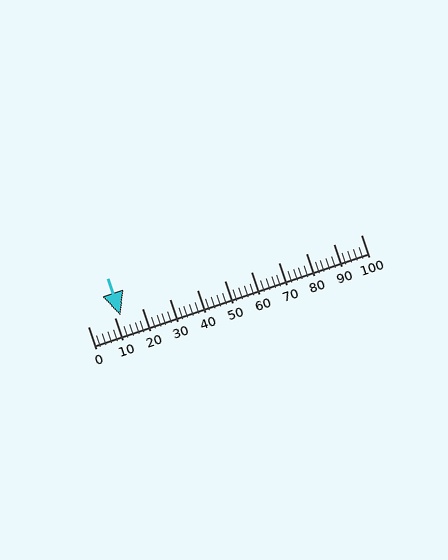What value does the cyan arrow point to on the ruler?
The cyan arrow points to approximately 12.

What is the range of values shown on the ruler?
The ruler shows values from 0 to 100.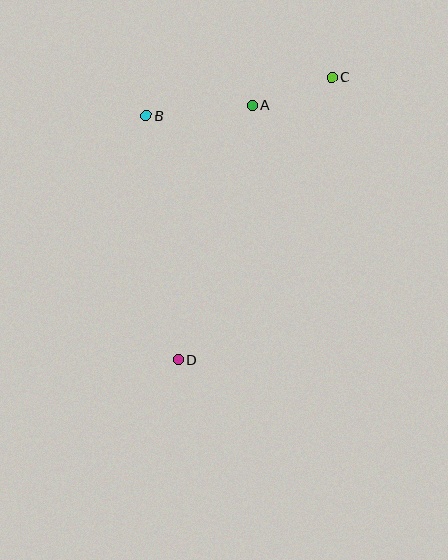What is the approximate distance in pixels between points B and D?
The distance between B and D is approximately 246 pixels.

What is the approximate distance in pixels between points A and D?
The distance between A and D is approximately 265 pixels.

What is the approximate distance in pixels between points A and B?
The distance between A and B is approximately 106 pixels.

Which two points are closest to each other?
Points A and C are closest to each other.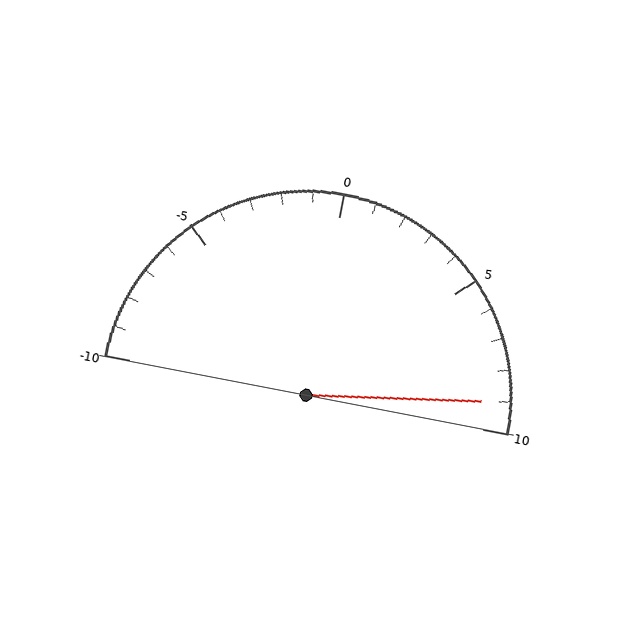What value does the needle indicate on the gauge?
The needle indicates approximately 9.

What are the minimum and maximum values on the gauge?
The gauge ranges from -10 to 10.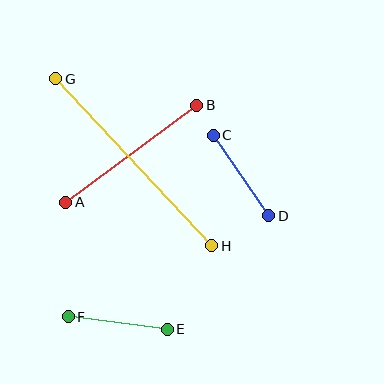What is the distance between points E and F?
The distance is approximately 100 pixels.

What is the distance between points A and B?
The distance is approximately 163 pixels.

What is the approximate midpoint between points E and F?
The midpoint is at approximately (118, 323) pixels.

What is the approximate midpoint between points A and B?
The midpoint is at approximately (131, 154) pixels.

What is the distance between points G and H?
The distance is approximately 229 pixels.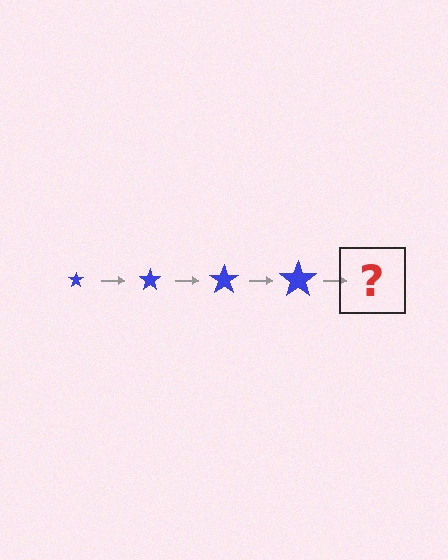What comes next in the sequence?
The next element should be a blue star, larger than the previous one.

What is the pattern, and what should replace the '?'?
The pattern is that the star gets progressively larger each step. The '?' should be a blue star, larger than the previous one.